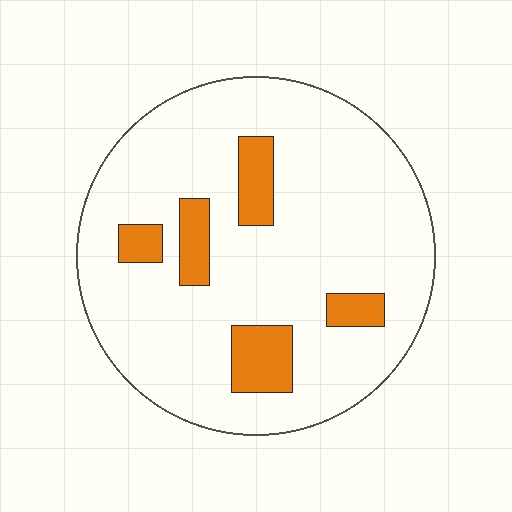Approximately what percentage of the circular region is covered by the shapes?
Approximately 15%.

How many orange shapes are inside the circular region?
5.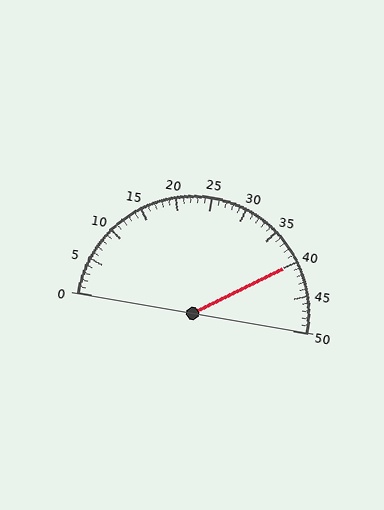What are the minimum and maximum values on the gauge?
The gauge ranges from 0 to 50.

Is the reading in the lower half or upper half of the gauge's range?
The reading is in the upper half of the range (0 to 50).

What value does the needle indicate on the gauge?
The needle indicates approximately 40.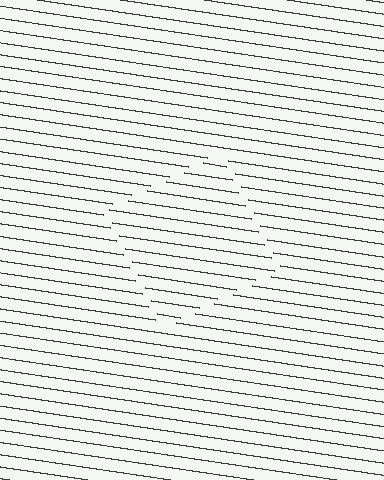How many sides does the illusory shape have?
4 sides — the line-ends trace a square.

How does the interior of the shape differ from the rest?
The interior of the shape contains the same grating, shifted by half a period — the contour is defined by the phase discontinuity where line-ends from the inner and outer gratings abut.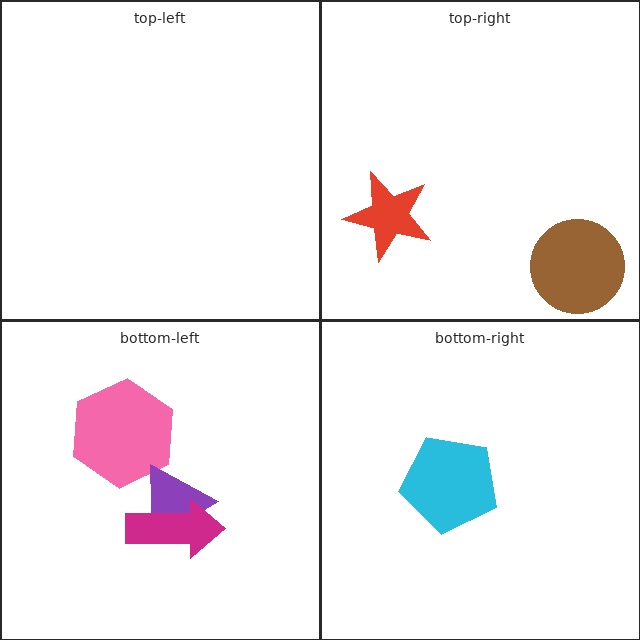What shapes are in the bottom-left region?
The pink hexagon, the purple triangle, the magenta arrow.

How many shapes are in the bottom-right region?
1.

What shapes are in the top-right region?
The red star, the brown circle.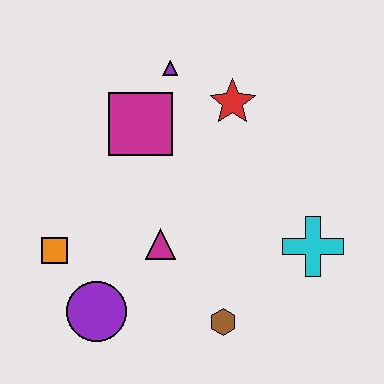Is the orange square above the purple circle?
Yes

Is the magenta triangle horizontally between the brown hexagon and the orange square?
Yes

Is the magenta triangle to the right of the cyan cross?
No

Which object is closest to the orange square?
The purple circle is closest to the orange square.